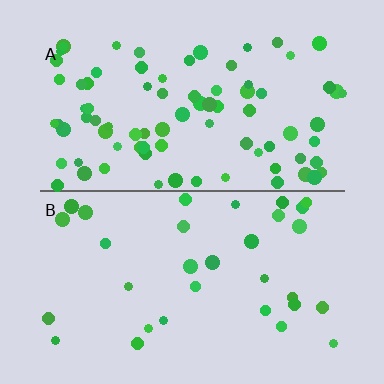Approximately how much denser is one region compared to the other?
Approximately 2.6× — region A over region B.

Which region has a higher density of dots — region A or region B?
A (the top).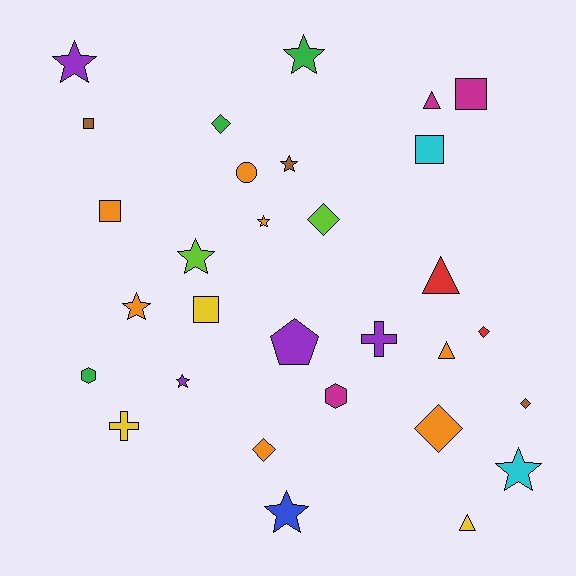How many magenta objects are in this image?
There are 3 magenta objects.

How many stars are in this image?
There are 9 stars.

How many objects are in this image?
There are 30 objects.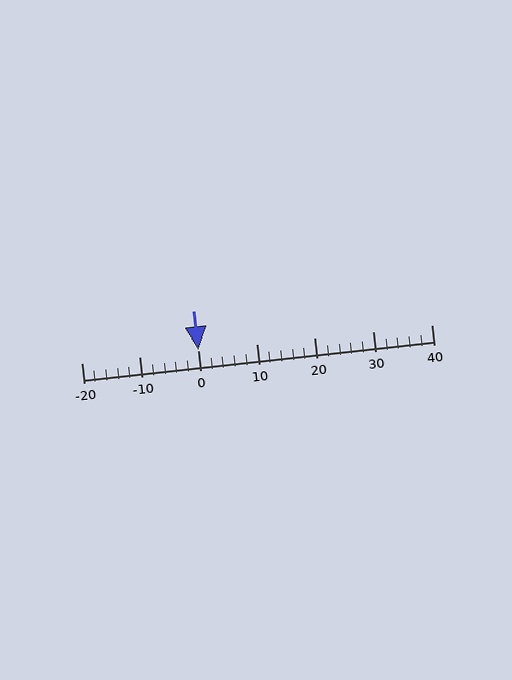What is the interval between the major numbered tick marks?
The major tick marks are spaced 10 units apart.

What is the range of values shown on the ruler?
The ruler shows values from -20 to 40.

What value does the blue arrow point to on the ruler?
The blue arrow points to approximately 0.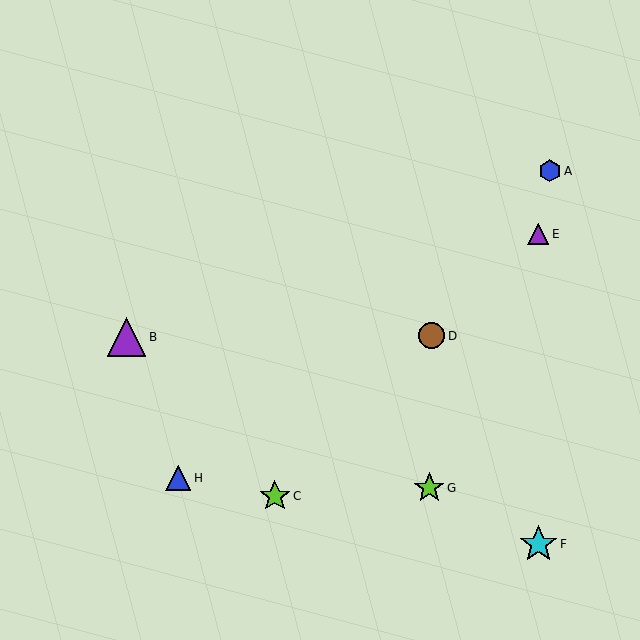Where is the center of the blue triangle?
The center of the blue triangle is at (178, 478).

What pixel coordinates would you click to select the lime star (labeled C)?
Click at (275, 496) to select the lime star C.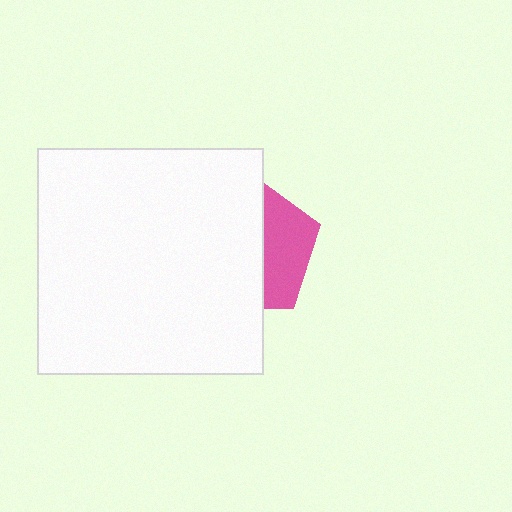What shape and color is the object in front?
The object in front is a white square.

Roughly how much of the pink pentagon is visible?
A small part of it is visible (roughly 36%).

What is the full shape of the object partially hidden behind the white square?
The partially hidden object is a pink pentagon.